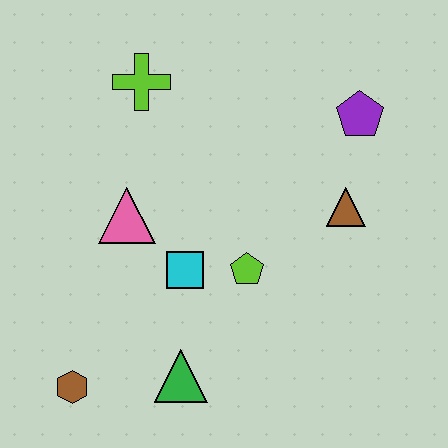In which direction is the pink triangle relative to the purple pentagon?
The pink triangle is to the left of the purple pentagon.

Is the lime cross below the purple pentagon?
No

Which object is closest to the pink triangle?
The cyan square is closest to the pink triangle.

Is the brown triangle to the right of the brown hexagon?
Yes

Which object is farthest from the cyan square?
The purple pentagon is farthest from the cyan square.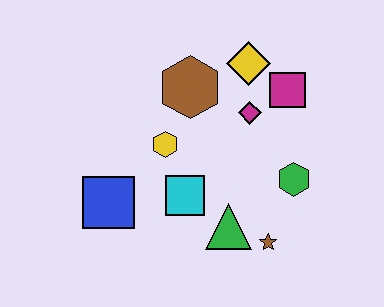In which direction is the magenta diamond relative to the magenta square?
The magenta diamond is to the left of the magenta square.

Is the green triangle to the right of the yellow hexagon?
Yes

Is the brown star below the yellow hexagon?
Yes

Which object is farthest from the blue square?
The magenta square is farthest from the blue square.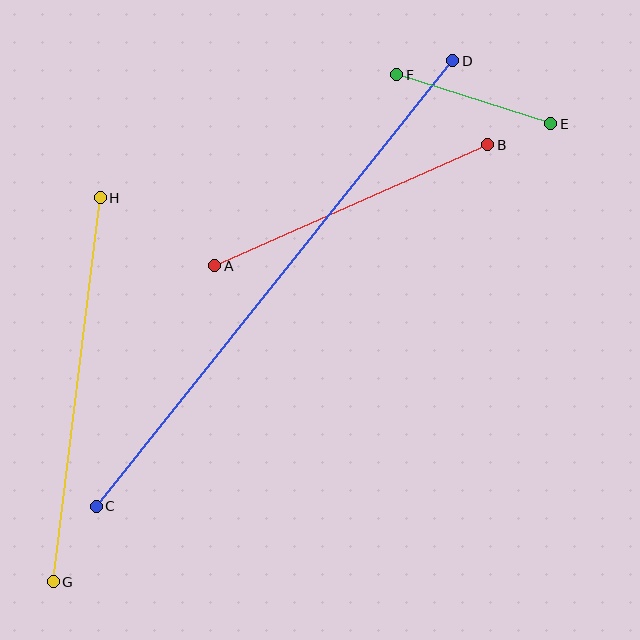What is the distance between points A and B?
The distance is approximately 298 pixels.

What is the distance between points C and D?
The distance is approximately 571 pixels.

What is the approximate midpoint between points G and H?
The midpoint is at approximately (77, 390) pixels.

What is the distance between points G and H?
The distance is approximately 387 pixels.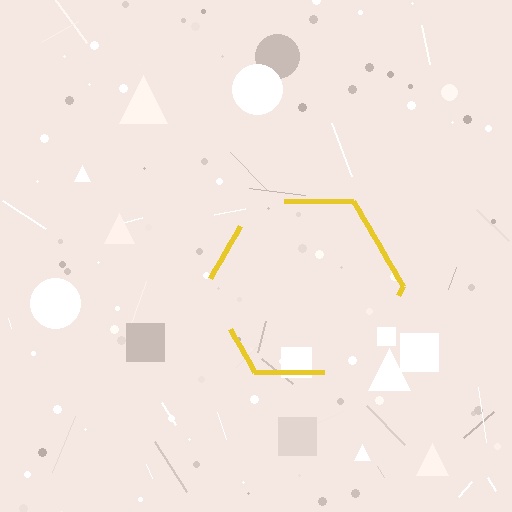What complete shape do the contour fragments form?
The contour fragments form a hexagon.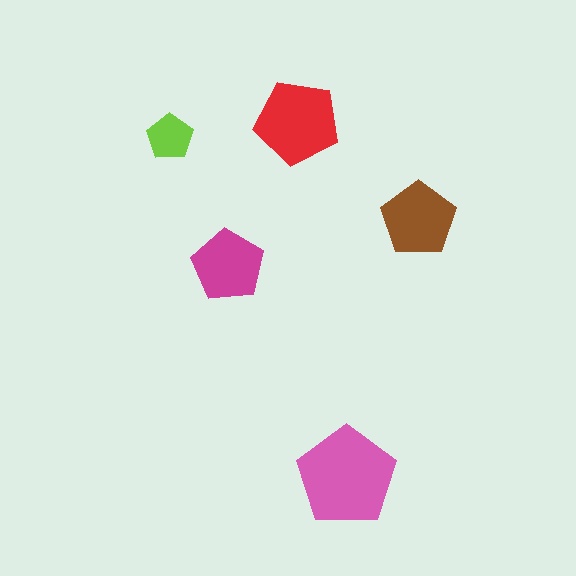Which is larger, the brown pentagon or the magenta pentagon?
The brown one.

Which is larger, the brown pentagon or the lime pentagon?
The brown one.